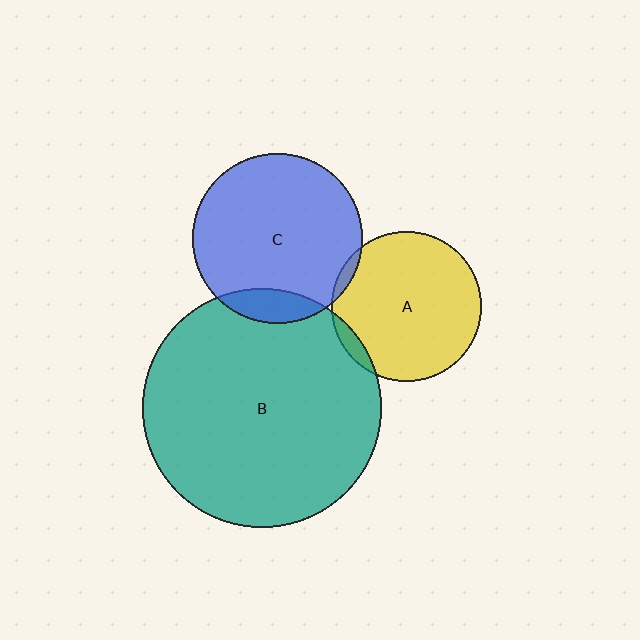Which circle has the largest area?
Circle B (teal).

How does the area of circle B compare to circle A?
Approximately 2.5 times.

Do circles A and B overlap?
Yes.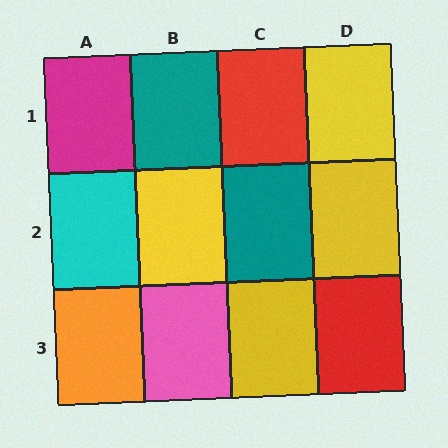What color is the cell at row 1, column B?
Teal.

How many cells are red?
2 cells are red.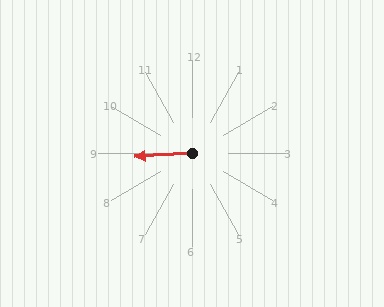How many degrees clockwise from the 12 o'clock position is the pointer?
Approximately 267 degrees.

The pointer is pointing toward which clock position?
Roughly 9 o'clock.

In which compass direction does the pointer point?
West.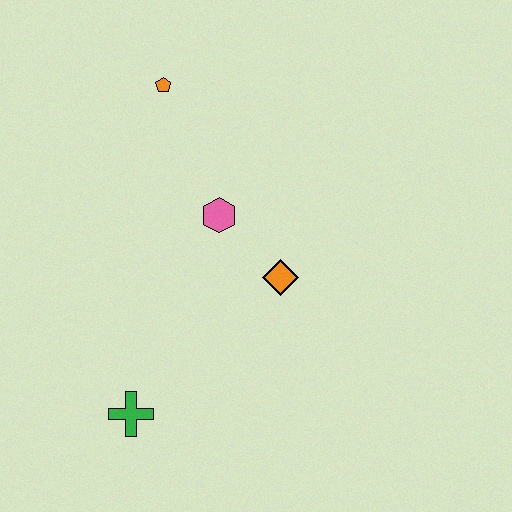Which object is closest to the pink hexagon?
The orange diamond is closest to the pink hexagon.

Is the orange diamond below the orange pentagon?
Yes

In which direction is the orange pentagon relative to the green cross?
The orange pentagon is above the green cross.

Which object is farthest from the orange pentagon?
The green cross is farthest from the orange pentagon.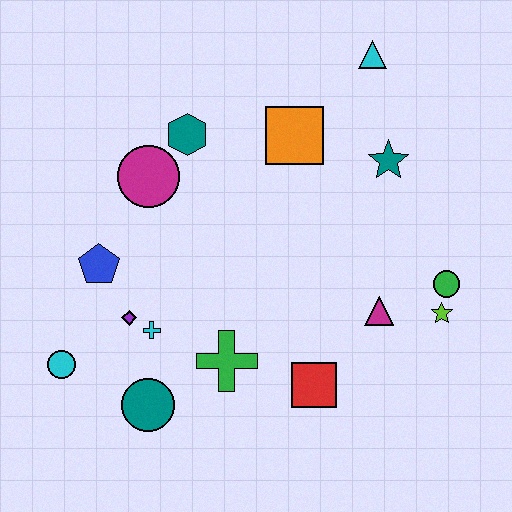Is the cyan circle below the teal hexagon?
Yes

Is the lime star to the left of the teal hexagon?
No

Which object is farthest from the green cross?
The cyan triangle is farthest from the green cross.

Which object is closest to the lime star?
The green circle is closest to the lime star.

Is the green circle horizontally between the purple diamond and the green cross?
No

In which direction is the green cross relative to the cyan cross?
The green cross is to the right of the cyan cross.